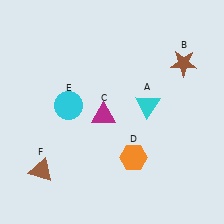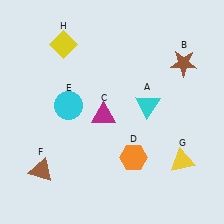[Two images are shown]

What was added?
A yellow triangle (G), a yellow diamond (H) were added in Image 2.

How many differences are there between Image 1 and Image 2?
There are 2 differences between the two images.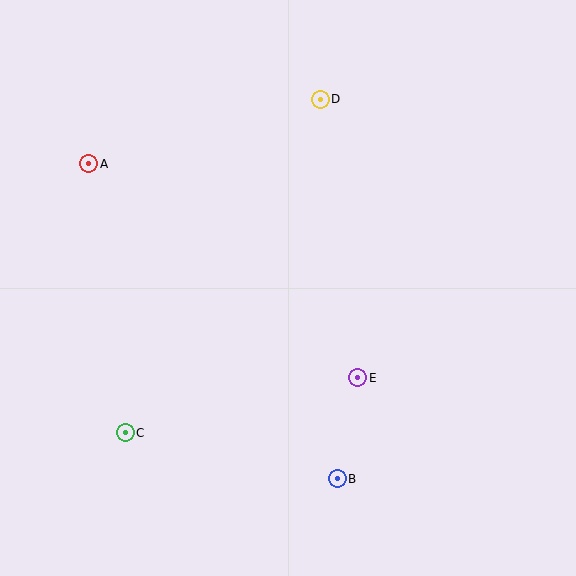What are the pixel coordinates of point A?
Point A is at (89, 164).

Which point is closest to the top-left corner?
Point A is closest to the top-left corner.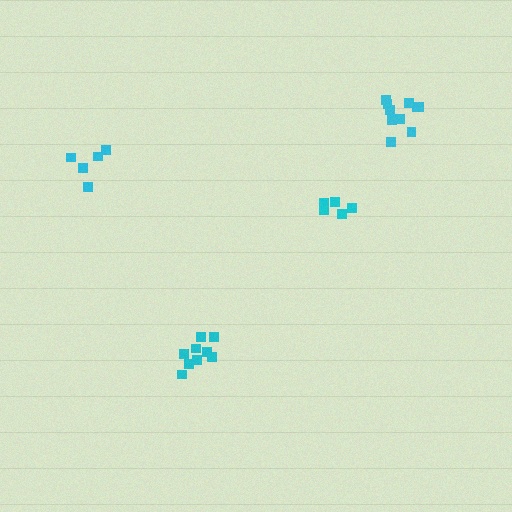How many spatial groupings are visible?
There are 4 spatial groupings.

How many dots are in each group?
Group 1: 9 dots, Group 2: 5 dots, Group 3: 5 dots, Group 4: 10 dots (29 total).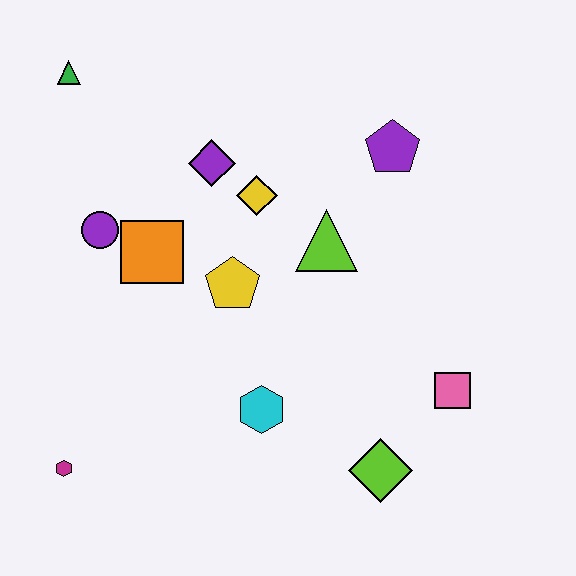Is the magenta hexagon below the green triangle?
Yes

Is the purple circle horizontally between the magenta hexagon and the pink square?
Yes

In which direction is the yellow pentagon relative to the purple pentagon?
The yellow pentagon is to the left of the purple pentagon.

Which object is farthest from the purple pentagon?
The magenta hexagon is farthest from the purple pentagon.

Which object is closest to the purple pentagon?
The lime triangle is closest to the purple pentagon.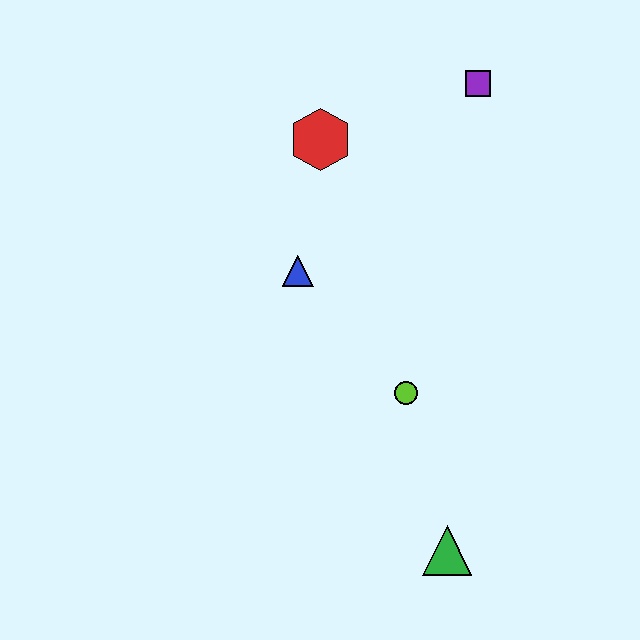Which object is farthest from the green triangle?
The purple square is farthest from the green triangle.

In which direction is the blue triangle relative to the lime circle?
The blue triangle is above the lime circle.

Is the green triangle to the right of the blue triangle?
Yes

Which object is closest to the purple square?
The red hexagon is closest to the purple square.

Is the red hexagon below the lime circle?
No